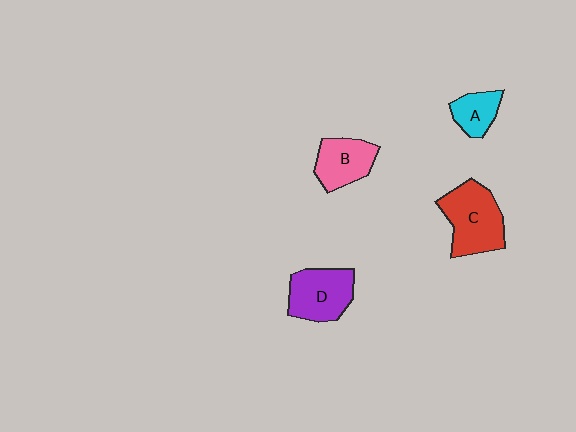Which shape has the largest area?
Shape C (red).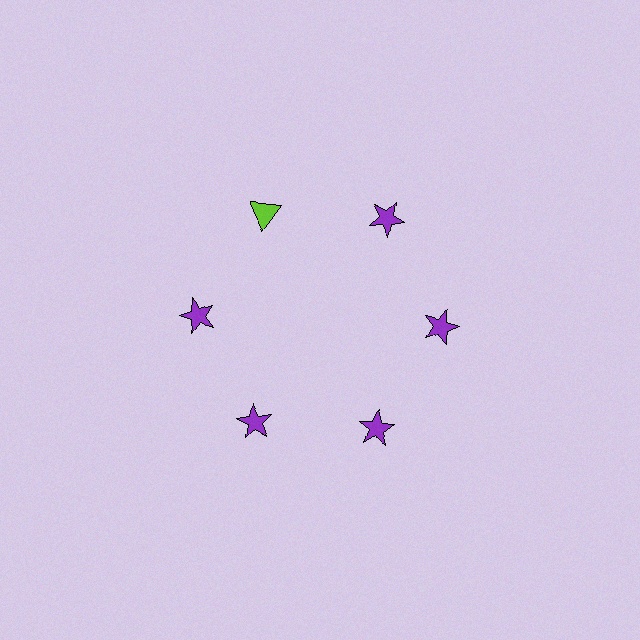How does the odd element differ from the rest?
It differs in both color (lime instead of purple) and shape (triangle instead of star).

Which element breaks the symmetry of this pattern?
The lime triangle at roughly the 11 o'clock position breaks the symmetry. All other shapes are purple stars.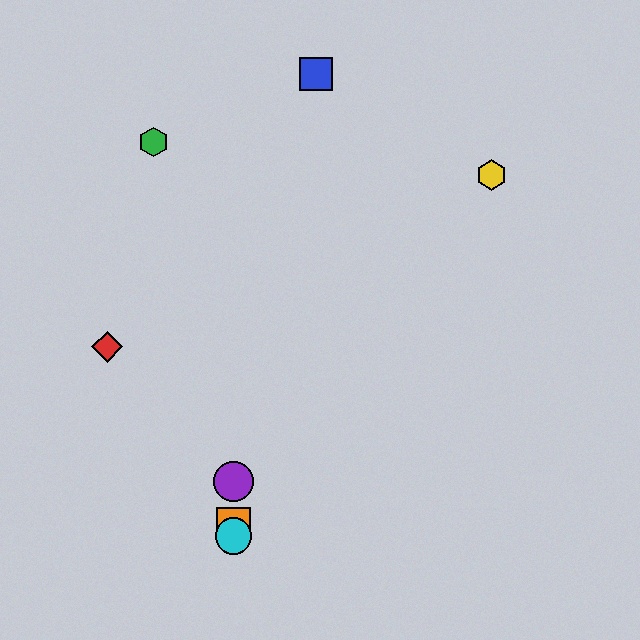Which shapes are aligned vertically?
The purple circle, the orange square, the cyan circle are aligned vertically.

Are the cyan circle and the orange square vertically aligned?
Yes, both are at x≈233.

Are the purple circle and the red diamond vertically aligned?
No, the purple circle is at x≈233 and the red diamond is at x≈107.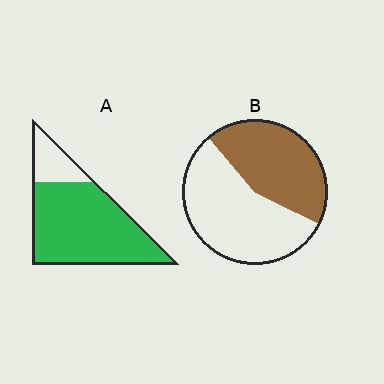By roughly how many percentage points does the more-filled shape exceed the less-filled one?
By roughly 35 percentage points (A over B).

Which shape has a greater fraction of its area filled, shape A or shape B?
Shape A.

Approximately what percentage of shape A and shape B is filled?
A is approximately 80% and B is approximately 45%.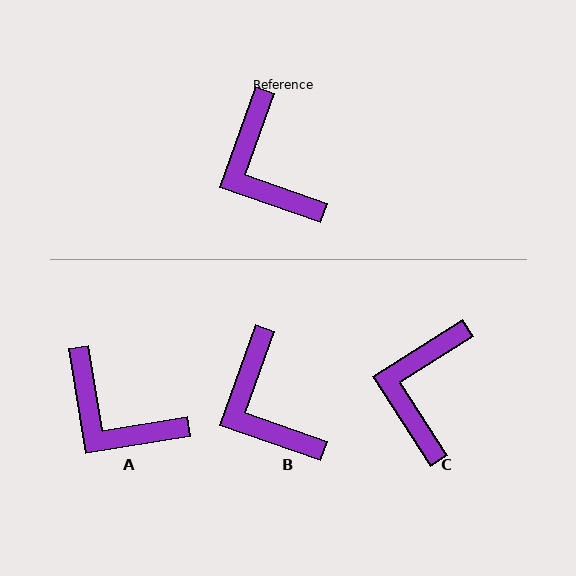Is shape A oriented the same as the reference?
No, it is off by about 29 degrees.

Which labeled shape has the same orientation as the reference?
B.